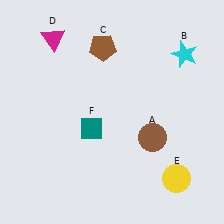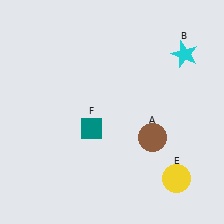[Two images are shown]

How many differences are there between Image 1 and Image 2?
There are 2 differences between the two images.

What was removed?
The brown pentagon (C), the magenta triangle (D) were removed in Image 2.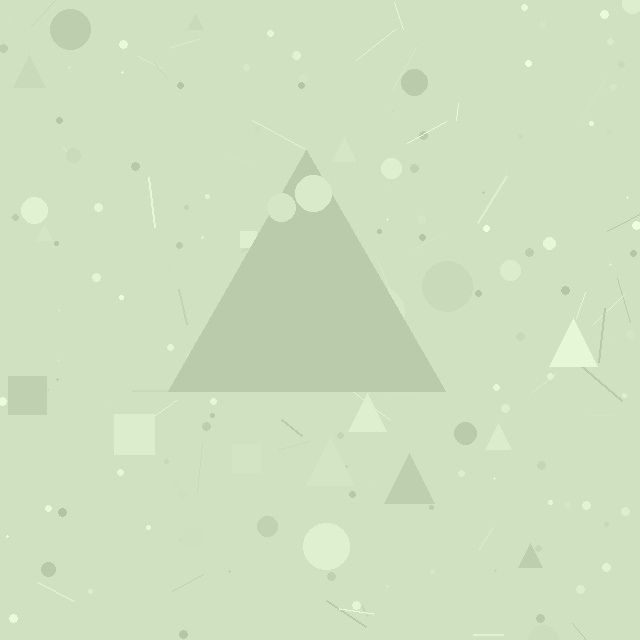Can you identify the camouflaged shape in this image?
The camouflaged shape is a triangle.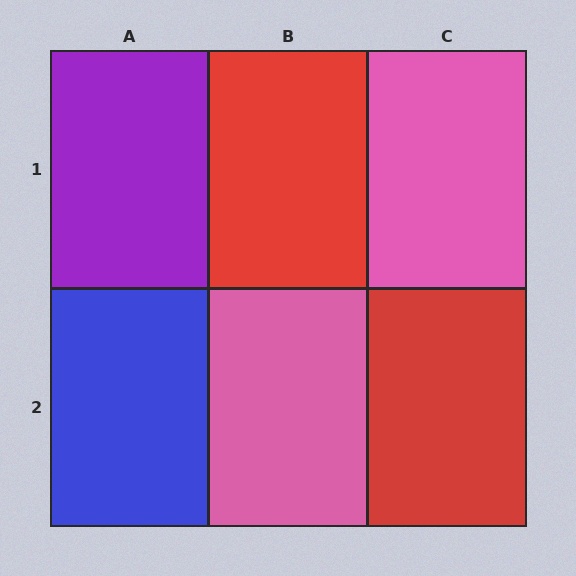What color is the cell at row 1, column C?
Pink.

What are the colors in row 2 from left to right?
Blue, pink, red.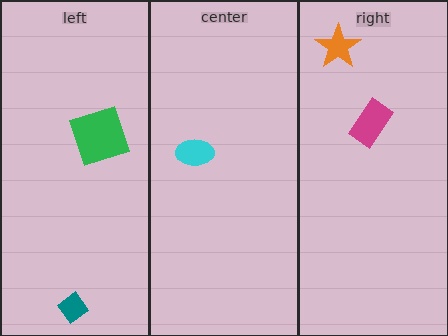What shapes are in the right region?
The orange star, the magenta rectangle.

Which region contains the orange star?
The right region.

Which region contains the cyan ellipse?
The center region.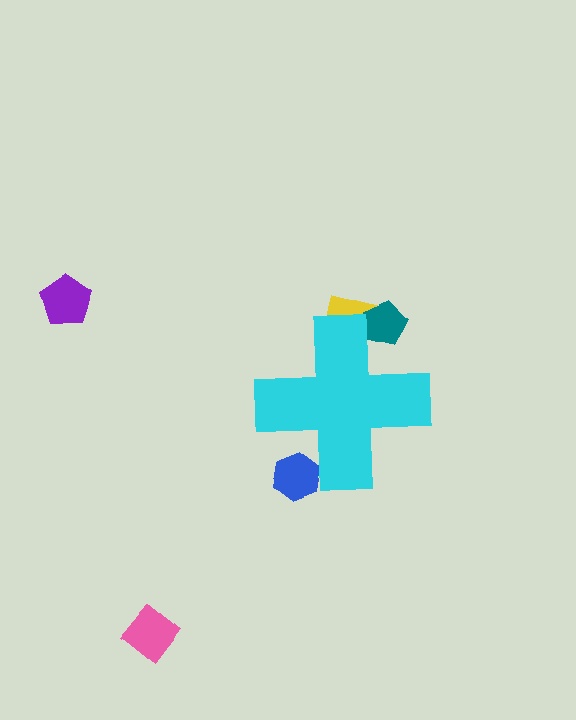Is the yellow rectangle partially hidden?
Yes, the yellow rectangle is partially hidden behind the cyan cross.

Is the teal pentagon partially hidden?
Yes, the teal pentagon is partially hidden behind the cyan cross.